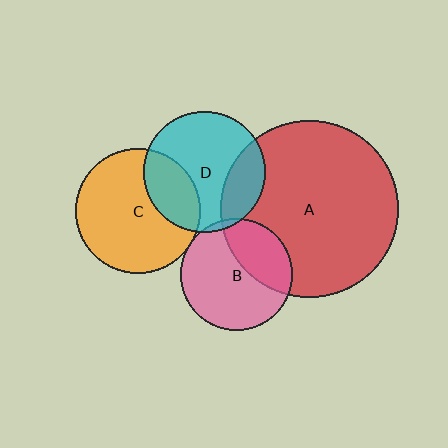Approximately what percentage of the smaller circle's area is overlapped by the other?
Approximately 5%.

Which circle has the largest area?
Circle A (red).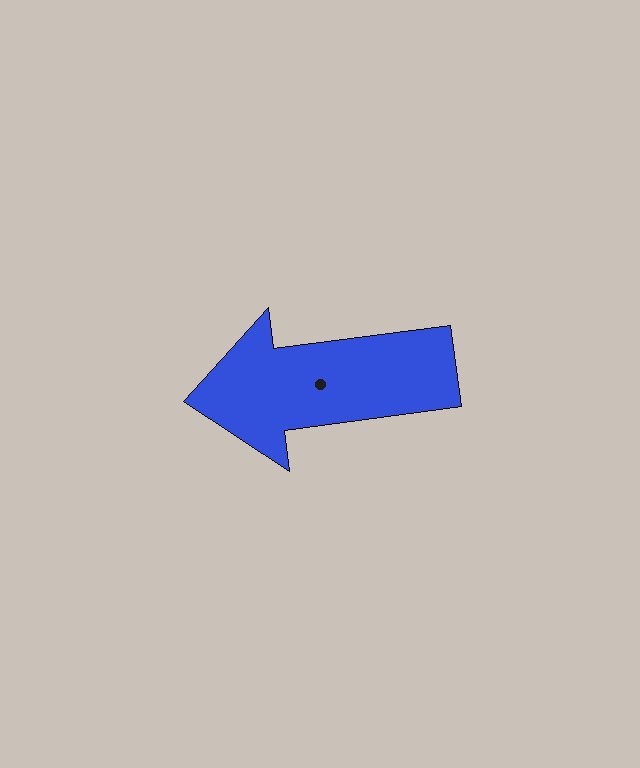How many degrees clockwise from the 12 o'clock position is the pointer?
Approximately 263 degrees.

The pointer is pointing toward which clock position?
Roughly 9 o'clock.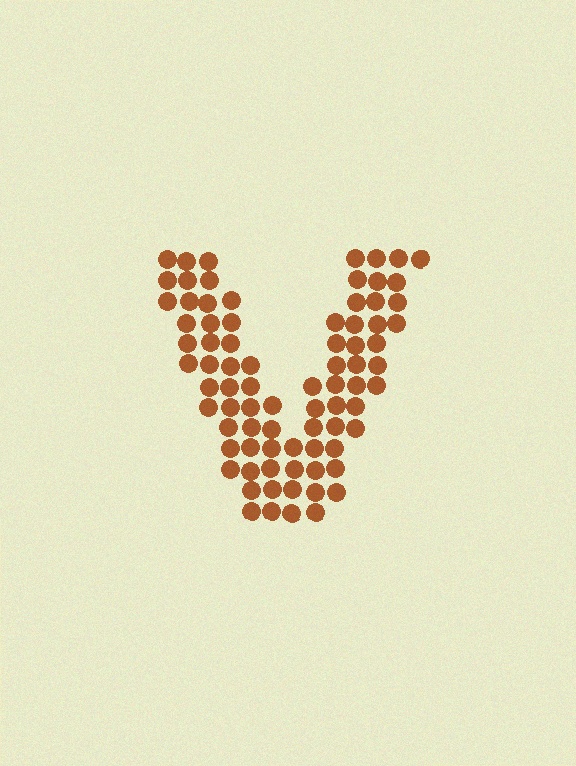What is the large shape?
The large shape is the letter V.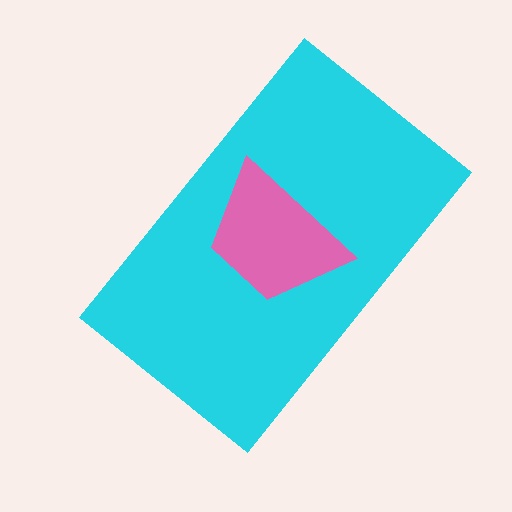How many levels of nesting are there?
2.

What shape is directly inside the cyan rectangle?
The pink trapezoid.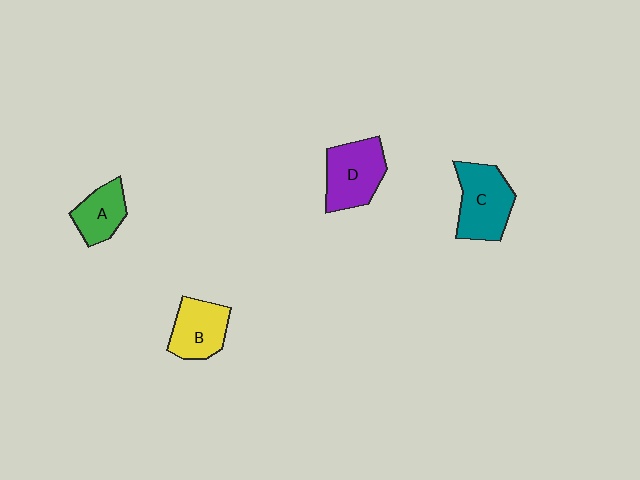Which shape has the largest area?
Shape C (teal).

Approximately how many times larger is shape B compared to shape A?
Approximately 1.2 times.